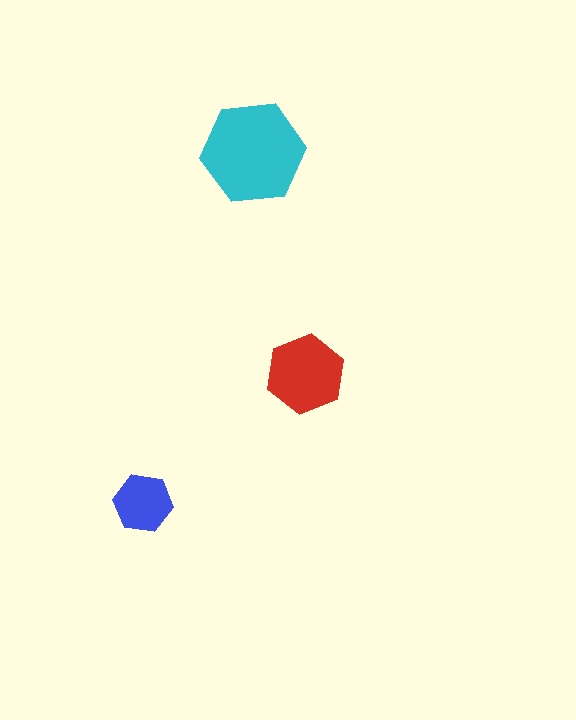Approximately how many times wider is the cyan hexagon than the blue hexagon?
About 1.5 times wider.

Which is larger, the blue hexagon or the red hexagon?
The red one.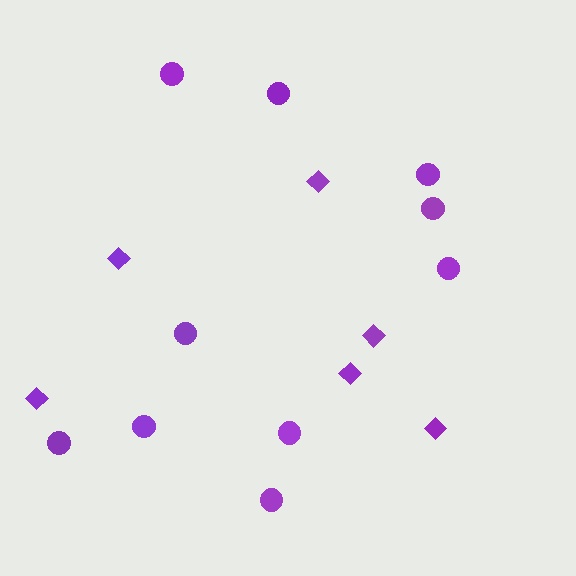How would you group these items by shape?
There are 2 groups: one group of diamonds (6) and one group of circles (10).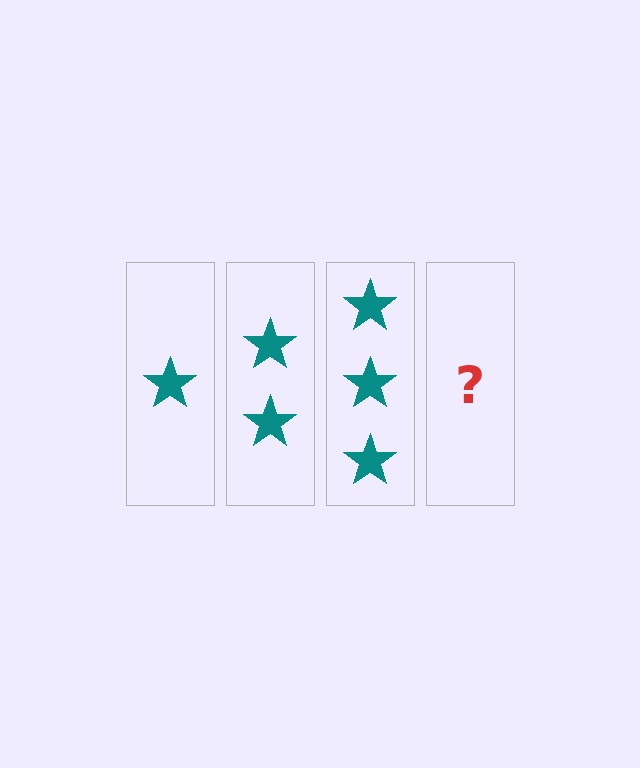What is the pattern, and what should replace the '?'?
The pattern is that each step adds one more star. The '?' should be 4 stars.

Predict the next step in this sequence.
The next step is 4 stars.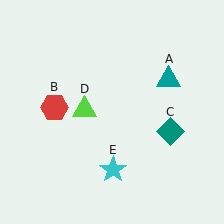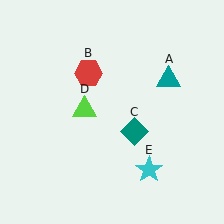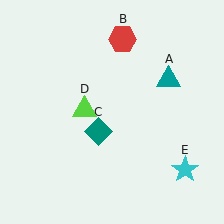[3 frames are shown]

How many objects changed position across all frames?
3 objects changed position: red hexagon (object B), teal diamond (object C), cyan star (object E).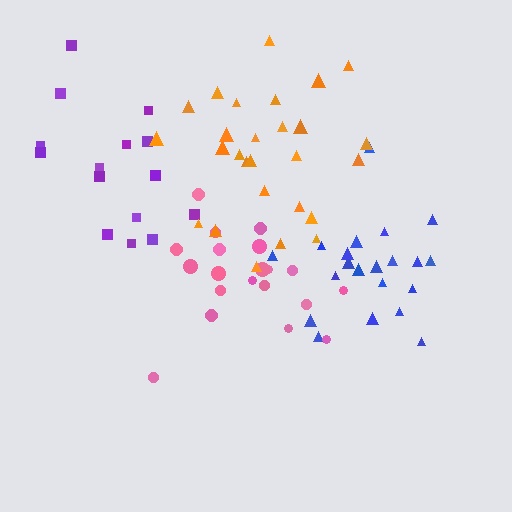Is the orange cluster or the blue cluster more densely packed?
Orange.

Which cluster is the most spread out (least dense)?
Purple.